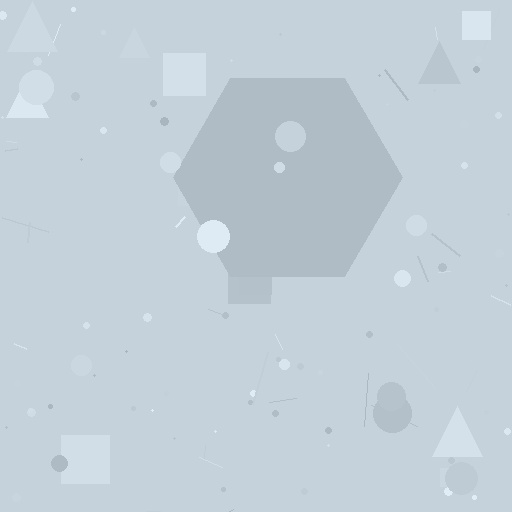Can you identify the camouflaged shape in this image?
The camouflaged shape is a hexagon.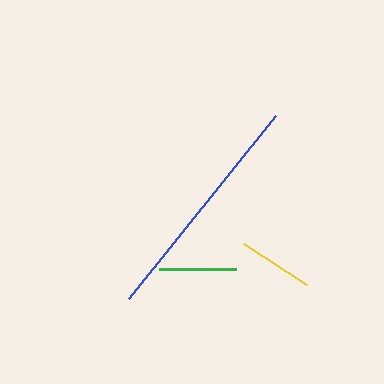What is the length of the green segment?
The green segment is approximately 77 pixels long.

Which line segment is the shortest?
The yellow line is the shortest at approximately 75 pixels.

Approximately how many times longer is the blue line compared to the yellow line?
The blue line is approximately 3.1 times the length of the yellow line.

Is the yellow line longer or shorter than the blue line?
The blue line is longer than the yellow line.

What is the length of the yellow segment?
The yellow segment is approximately 75 pixels long.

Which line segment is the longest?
The blue line is the longest at approximately 234 pixels.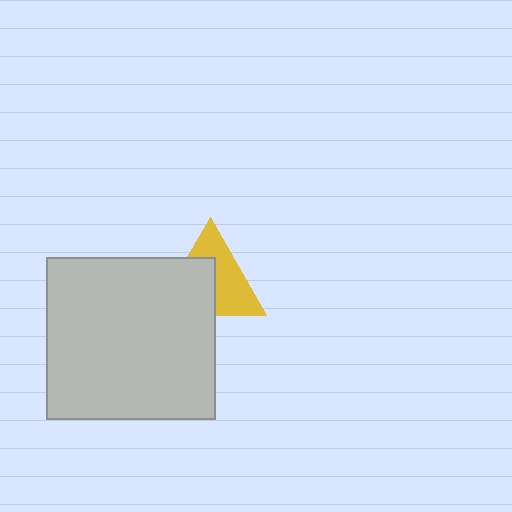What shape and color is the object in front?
The object in front is a light gray rectangle.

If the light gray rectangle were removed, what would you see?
You would see the complete yellow triangle.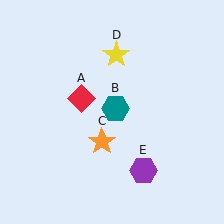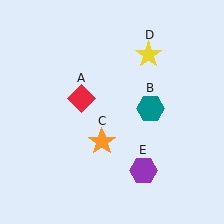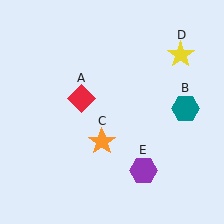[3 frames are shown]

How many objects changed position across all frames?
2 objects changed position: teal hexagon (object B), yellow star (object D).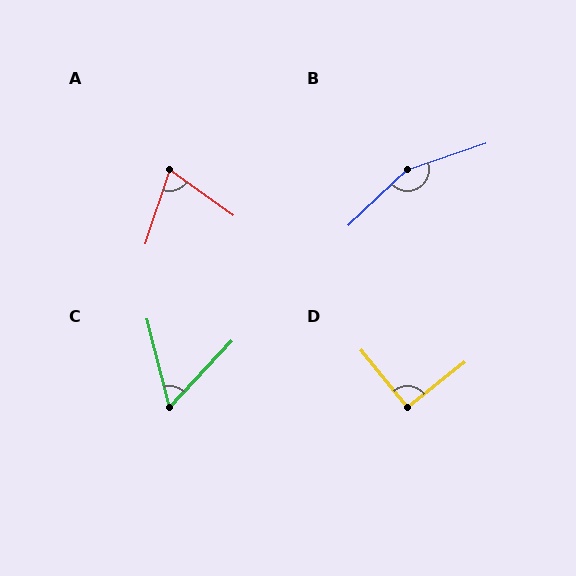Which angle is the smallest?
C, at approximately 58 degrees.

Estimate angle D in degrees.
Approximately 91 degrees.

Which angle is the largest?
B, at approximately 155 degrees.